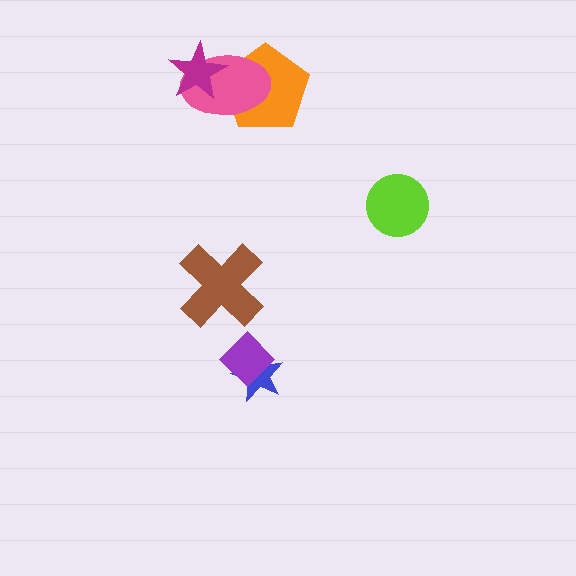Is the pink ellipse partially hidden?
Yes, it is partially covered by another shape.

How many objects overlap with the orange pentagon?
1 object overlaps with the orange pentagon.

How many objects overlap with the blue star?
1 object overlaps with the blue star.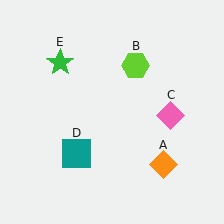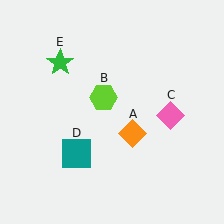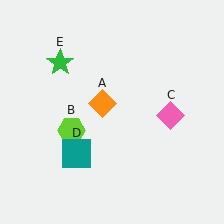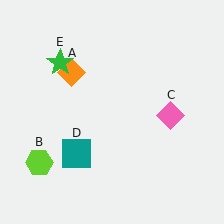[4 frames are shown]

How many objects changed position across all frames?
2 objects changed position: orange diamond (object A), lime hexagon (object B).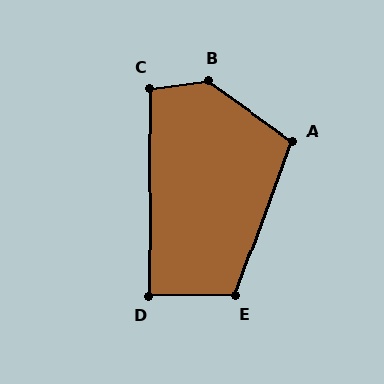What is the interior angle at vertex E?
Approximately 110 degrees (obtuse).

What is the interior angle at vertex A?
Approximately 106 degrees (obtuse).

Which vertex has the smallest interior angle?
D, at approximately 90 degrees.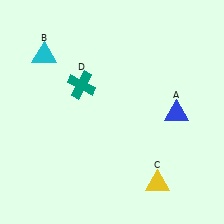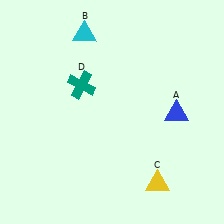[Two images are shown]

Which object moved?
The cyan triangle (B) moved right.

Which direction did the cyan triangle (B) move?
The cyan triangle (B) moved right.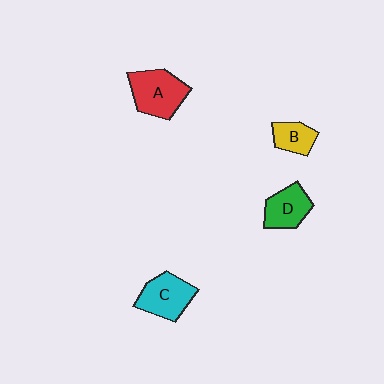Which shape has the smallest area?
Shape B (yellow).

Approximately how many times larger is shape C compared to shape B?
Approximately 1.6 times.